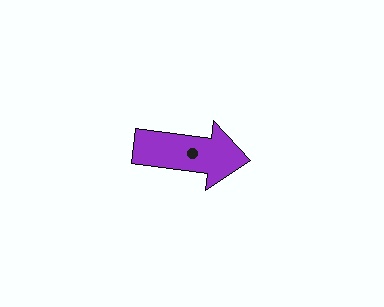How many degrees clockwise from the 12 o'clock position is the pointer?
Approximately 97 degrees.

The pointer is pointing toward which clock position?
Roughly 3 o'clock.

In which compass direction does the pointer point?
East.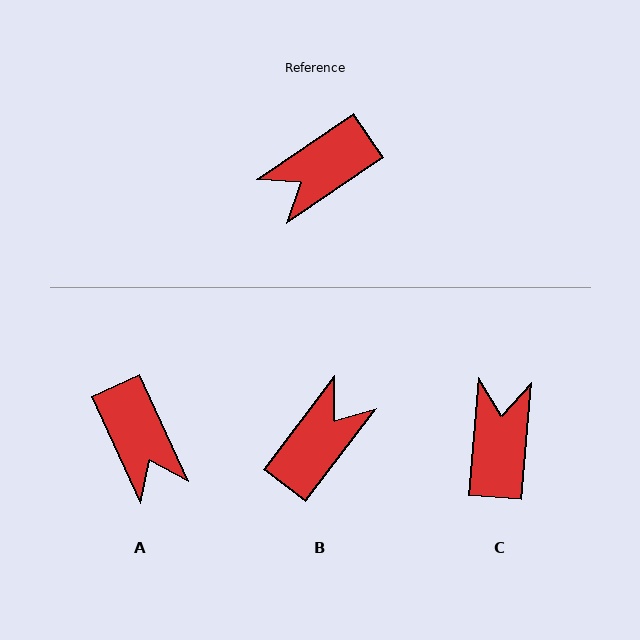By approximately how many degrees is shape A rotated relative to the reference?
Approximately 80 degrees counter-clockwise.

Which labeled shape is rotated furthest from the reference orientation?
B, about 161 degrees away.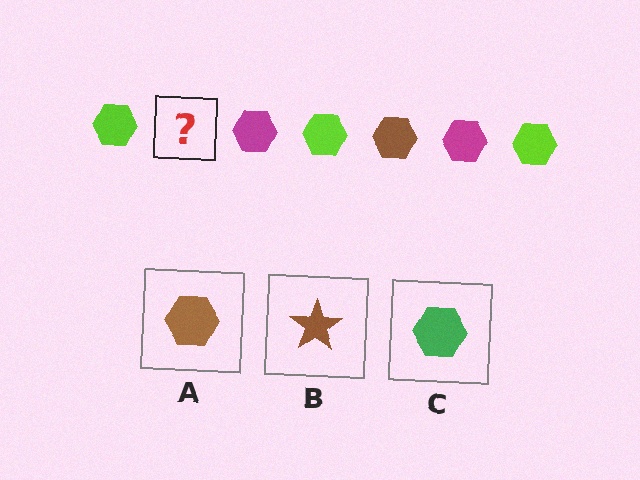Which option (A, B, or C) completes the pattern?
A.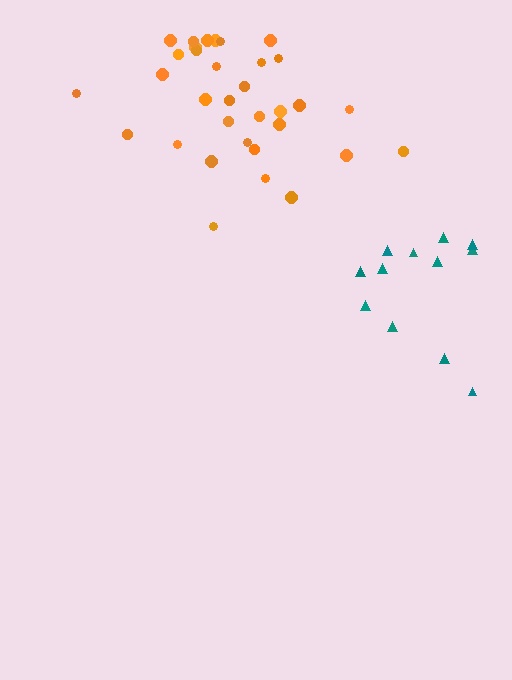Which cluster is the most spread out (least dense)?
Teal.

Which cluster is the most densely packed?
Orange.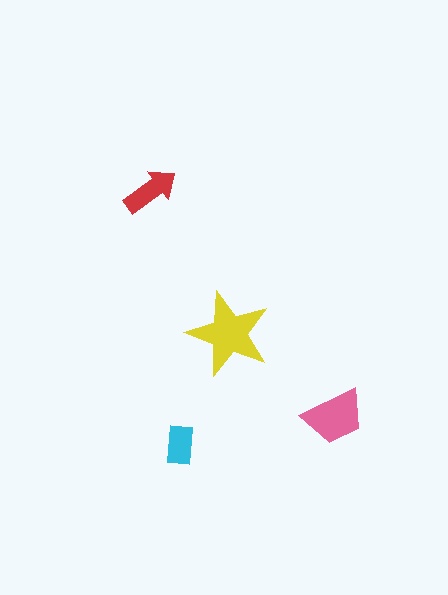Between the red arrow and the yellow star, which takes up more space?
The yellow star.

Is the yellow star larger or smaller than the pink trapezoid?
Larger.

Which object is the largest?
The yellow star.